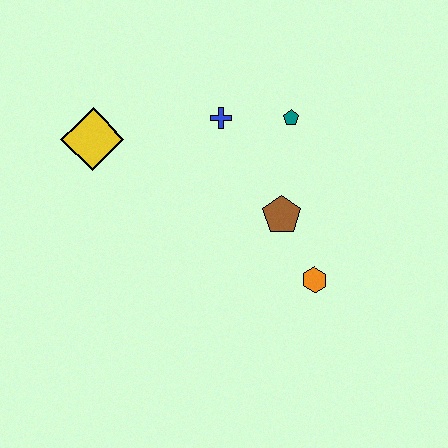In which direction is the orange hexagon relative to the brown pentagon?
The orange hexagon is below the brown pentagon.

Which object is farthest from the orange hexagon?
The yellow diamond is farthest from the orange hexagon.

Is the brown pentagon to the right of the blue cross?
Yes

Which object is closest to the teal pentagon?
The blue cross is closest to the teal pentagon.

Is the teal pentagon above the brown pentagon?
Yes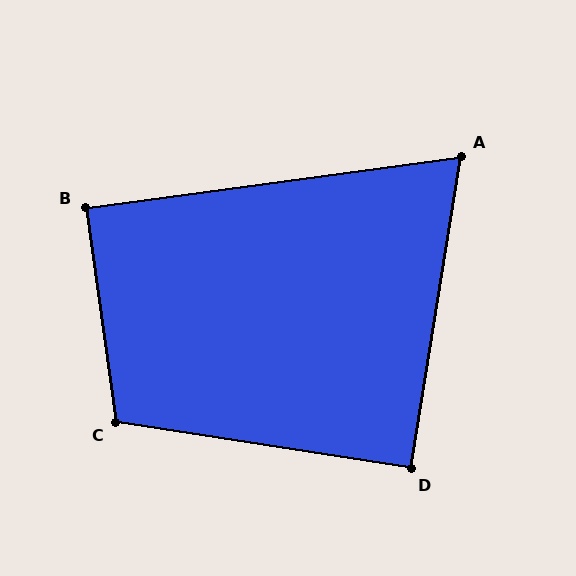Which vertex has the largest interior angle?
C, at approximately 107 degrees.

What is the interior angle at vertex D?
Approximately 90 degrees (approximately right).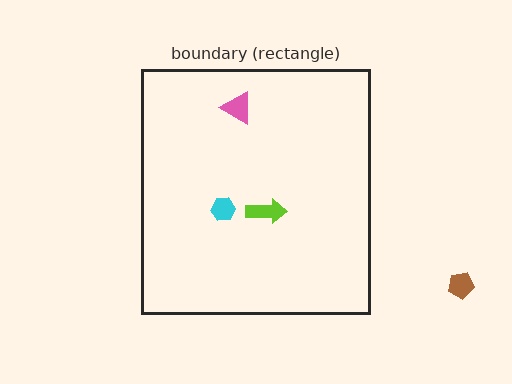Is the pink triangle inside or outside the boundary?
Inside.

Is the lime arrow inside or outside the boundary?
Inside.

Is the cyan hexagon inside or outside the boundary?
Inside.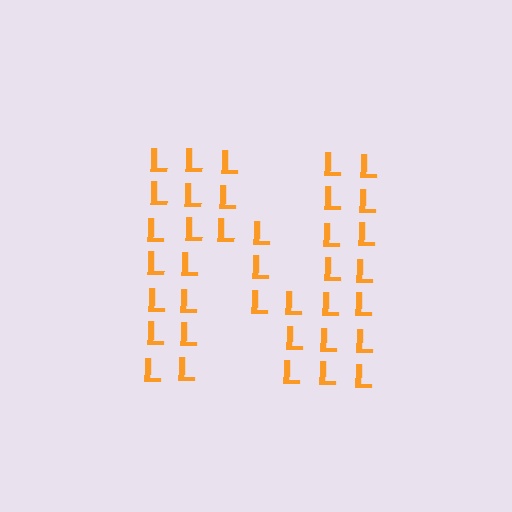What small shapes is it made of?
It is made of small letter L's.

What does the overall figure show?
The overall figure shows the letter N.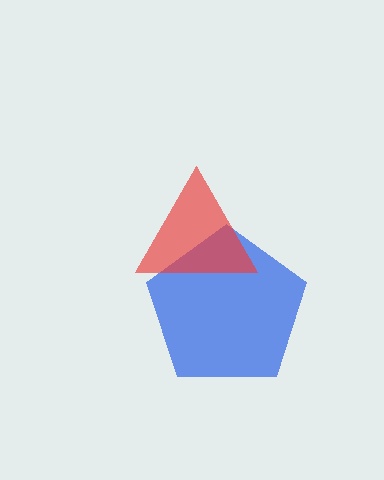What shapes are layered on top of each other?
The layered shapes are: a blue pentagon, a red triangle.